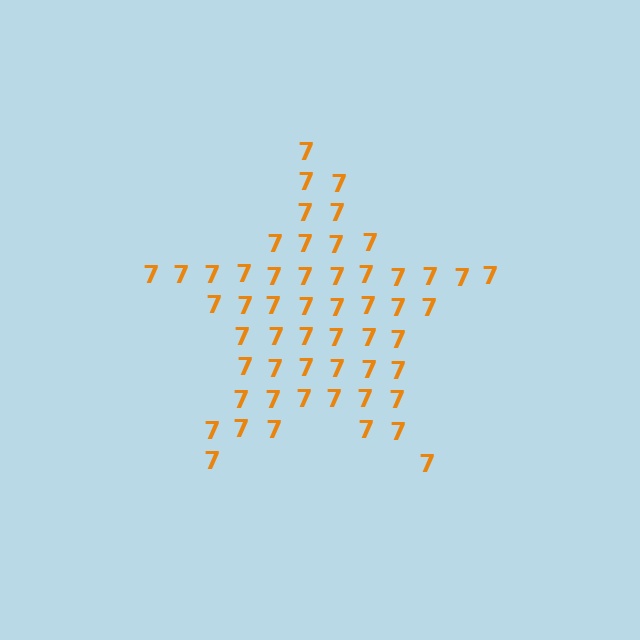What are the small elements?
The small elements are digit 7's.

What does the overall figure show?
The overall figure shows a star.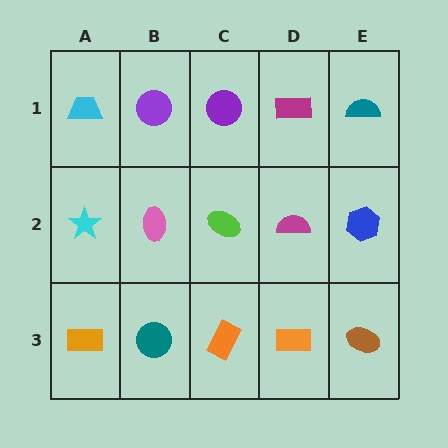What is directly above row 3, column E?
A blue hexagon.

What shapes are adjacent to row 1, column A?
A cyan star (row 2, column A), a purple circle (row 1, column B).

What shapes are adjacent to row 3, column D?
A magenta semicircle (row 2, column D), an orange rectangle (row 3, column C), a brown ellipse (row 3, column E).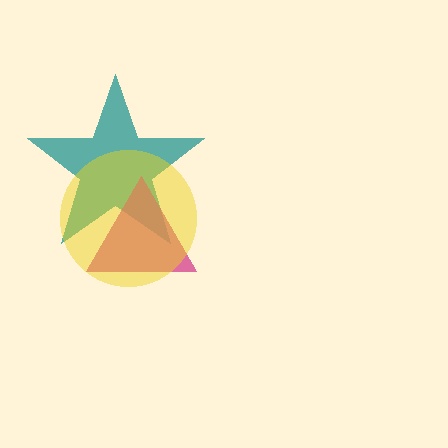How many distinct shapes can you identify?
There are 3 distinct shapes: a teal star, a magenta triangle, a yellow circle.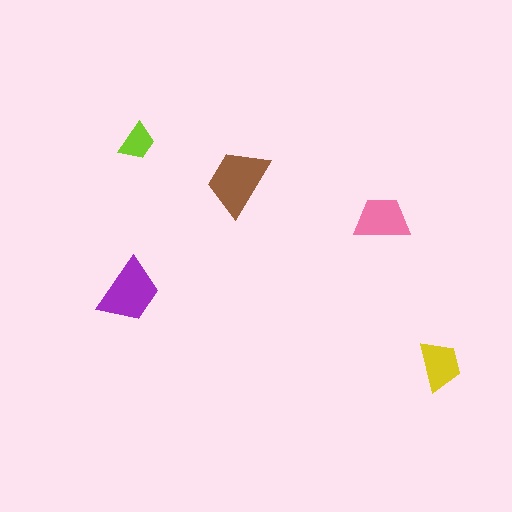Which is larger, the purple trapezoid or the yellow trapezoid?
The purple one.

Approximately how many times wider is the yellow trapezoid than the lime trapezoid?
About 1.5 times wider.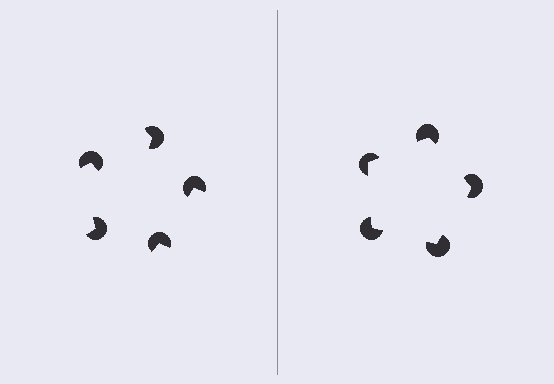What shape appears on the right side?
An illusory pentagon.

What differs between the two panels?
The pac-man discs are positioned identically on both sides; only the wedge orientations differ. On the right they align to a pentagon; on the left they are misaligned.